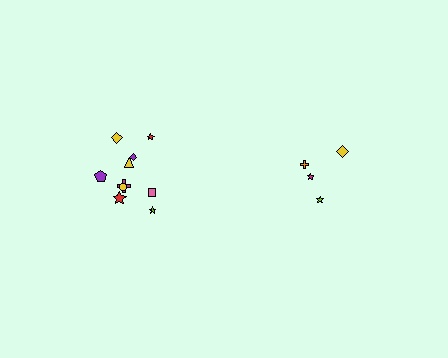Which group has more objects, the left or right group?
The left group.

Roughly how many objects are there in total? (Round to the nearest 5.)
Roughly 15 objects in total.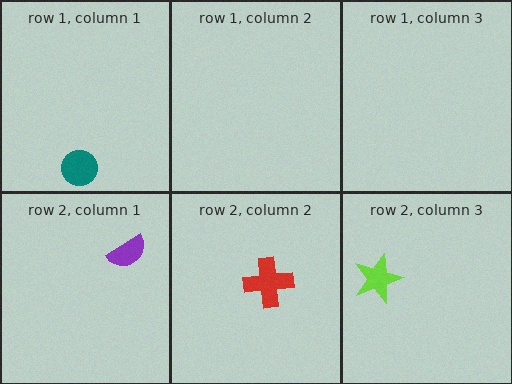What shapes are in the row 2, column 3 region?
The lime star.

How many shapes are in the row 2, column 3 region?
1.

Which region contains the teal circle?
The row 1, column 1 region.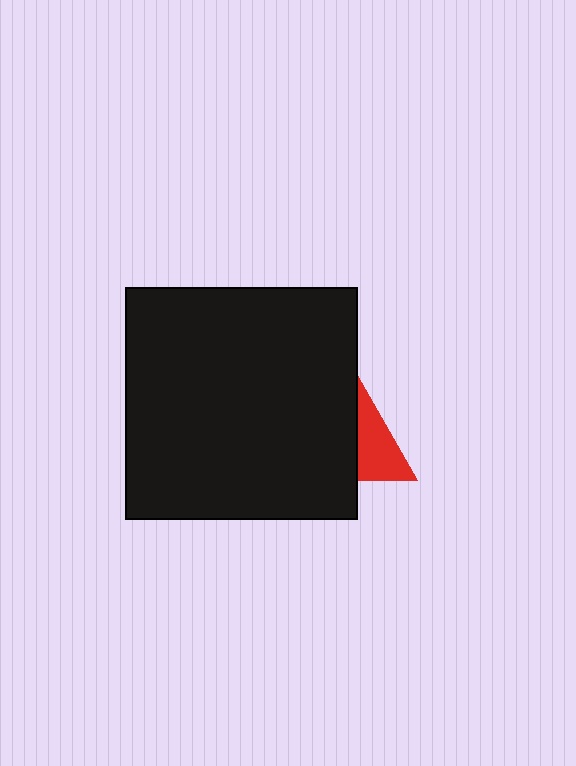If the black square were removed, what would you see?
You would see the complete red triangle.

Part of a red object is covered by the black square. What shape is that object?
It is a triangle.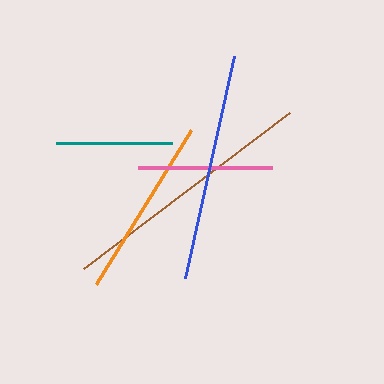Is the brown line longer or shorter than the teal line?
The brown line is longer than the teal line.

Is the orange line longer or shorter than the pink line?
The orange line is longer than the pink line.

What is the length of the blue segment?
The blue segment is approximately 227 pixels long.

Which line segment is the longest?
The brown line is the longest at approximately 258 pixels.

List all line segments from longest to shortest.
From longest to shortest: brown, blue, orange, pink, teal.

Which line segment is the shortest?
The teal line is the shortest at approximately 117 pixels.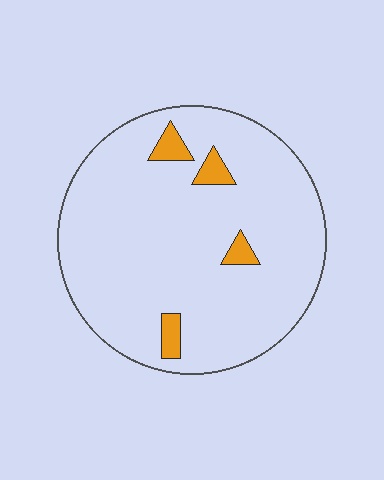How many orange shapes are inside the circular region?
4.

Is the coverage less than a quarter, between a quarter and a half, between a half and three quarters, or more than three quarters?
Less than a quarter.